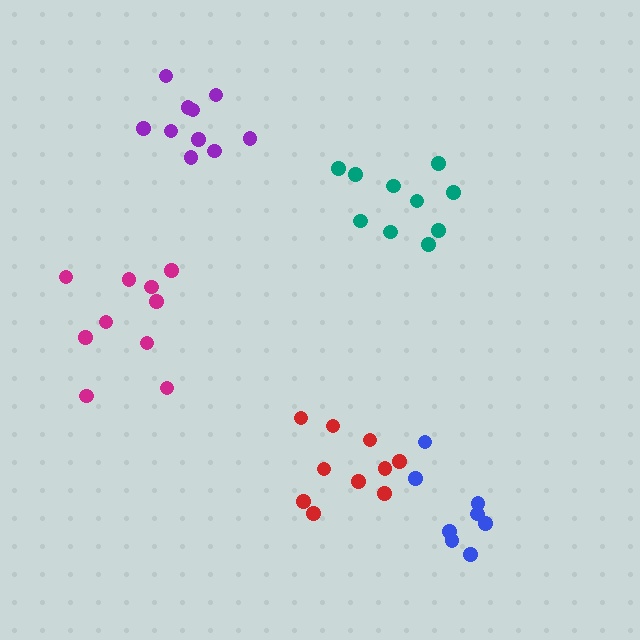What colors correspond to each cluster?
The clusters are colored: magenta, teal, blue, red, purple.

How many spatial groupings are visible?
There are 5 spatial groupings.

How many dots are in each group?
Group 1: 10 dots, Group 2: 10 dots, Group 3: 8 dots, Group 4: 10 dots, Group 5: 10 dots (48 total).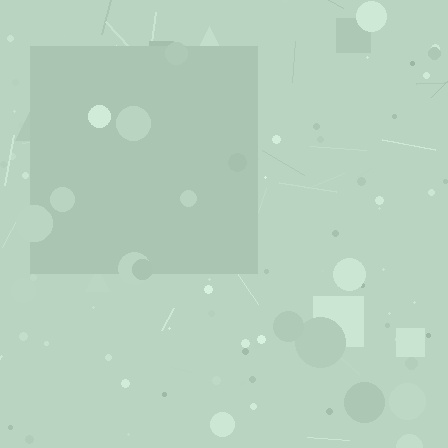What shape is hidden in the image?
A square is hidden in the image.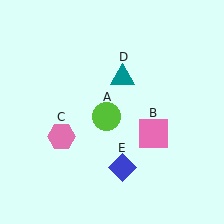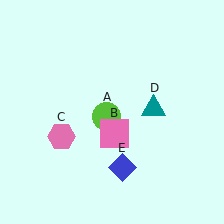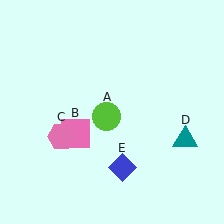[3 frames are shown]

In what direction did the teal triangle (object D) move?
The teal triangle (object D) moved down and to the right.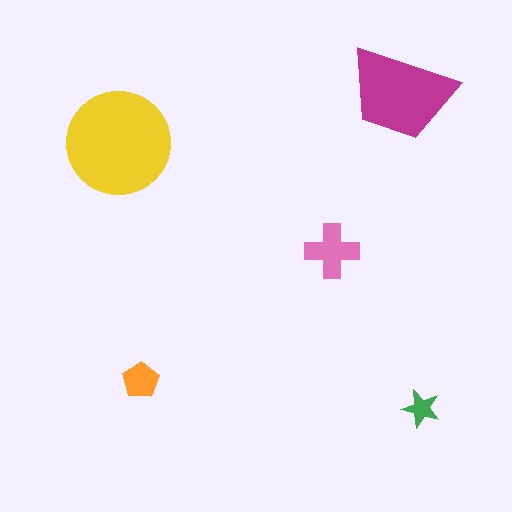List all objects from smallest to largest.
The green star, the orange pentagon, the pink cross, the magenta trapezoid, the yellow circle.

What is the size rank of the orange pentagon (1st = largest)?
4th.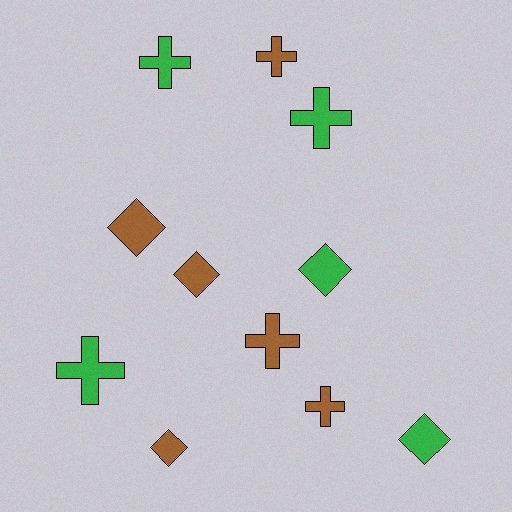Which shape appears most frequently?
Cross, with 6 objects.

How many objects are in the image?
There are 11 objects.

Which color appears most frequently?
Brown, with 6 objects.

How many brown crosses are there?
There are 3 brown crosses.